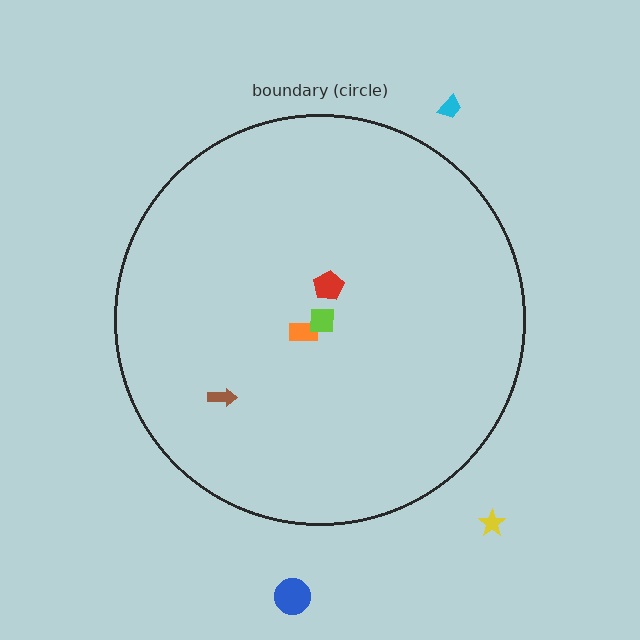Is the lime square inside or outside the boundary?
Inside.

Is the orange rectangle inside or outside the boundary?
Inside.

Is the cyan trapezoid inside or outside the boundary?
Outside.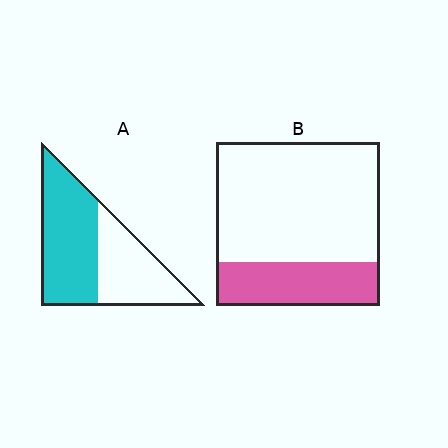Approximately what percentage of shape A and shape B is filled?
A is approximately 55% and B is approximately 25%.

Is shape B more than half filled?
No.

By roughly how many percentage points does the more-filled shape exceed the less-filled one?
By roughly 30 percentage points (A over B).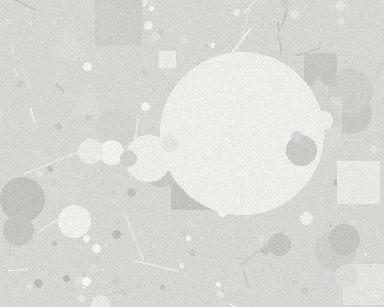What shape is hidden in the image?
A circle is hidden in the image.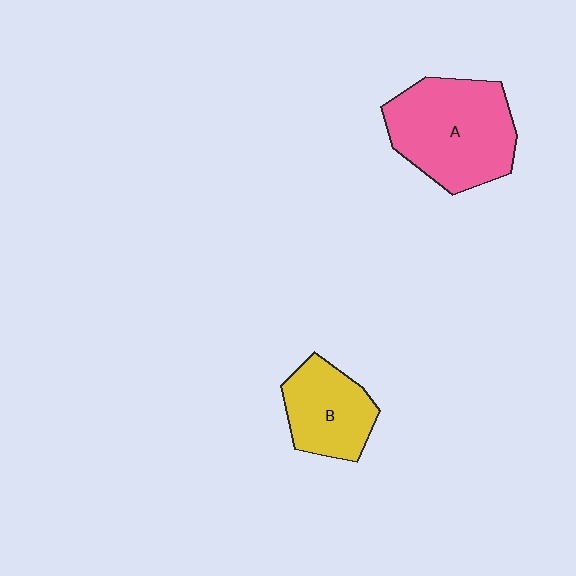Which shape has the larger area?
Shape A (pink).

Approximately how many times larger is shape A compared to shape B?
Approximately 1.6 times.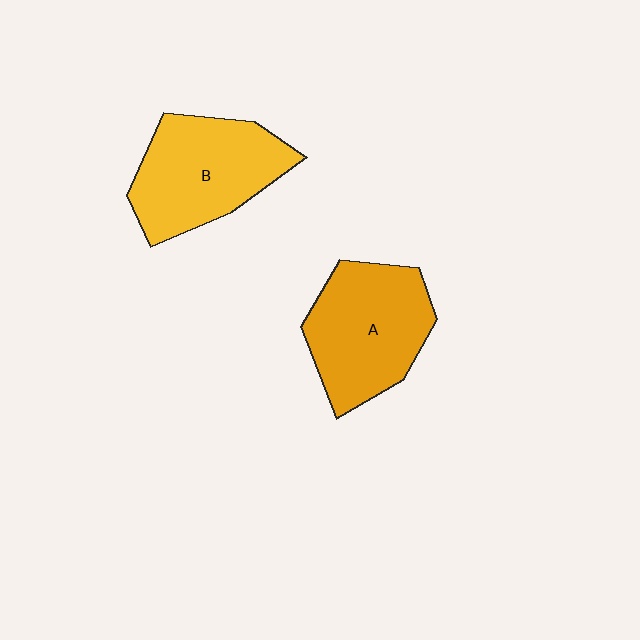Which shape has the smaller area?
Shape B (yellow).